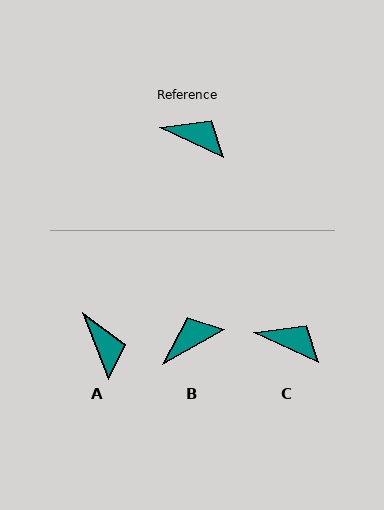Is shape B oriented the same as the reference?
No, it is off by about 55 degrees.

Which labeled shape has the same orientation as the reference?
C.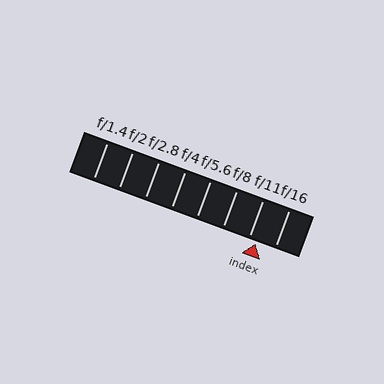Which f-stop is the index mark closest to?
The index mark is closest to f/11.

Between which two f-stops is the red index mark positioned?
The index mark is between f/11 and f/16.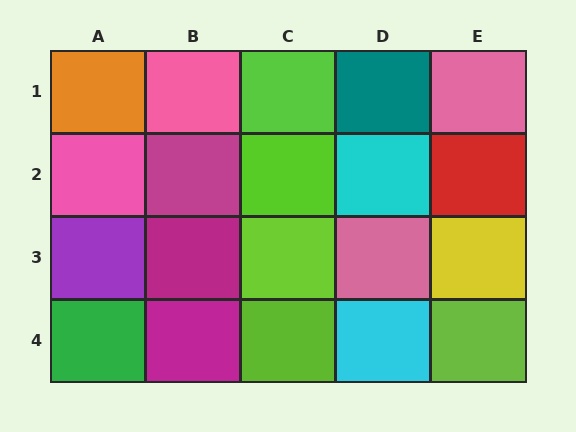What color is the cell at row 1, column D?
Teal.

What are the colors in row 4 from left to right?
Green, magenta, lime, cyan, lime.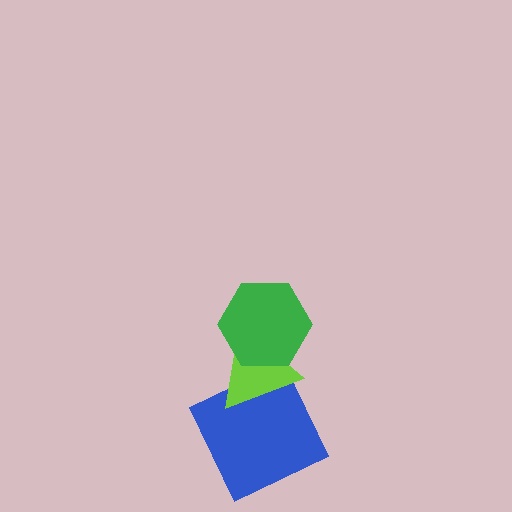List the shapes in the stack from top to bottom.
From top to bottom: the green hexagon, the lime triangle, the blue square.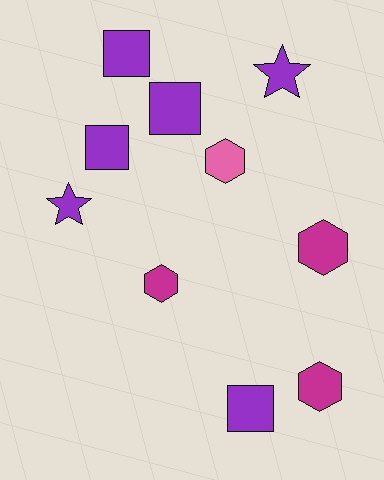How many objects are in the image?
There are 10 objects.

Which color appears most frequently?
Purple, with 6 objects.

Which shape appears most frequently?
Hexagon, with 4 objects.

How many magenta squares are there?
There are no magenta squares.